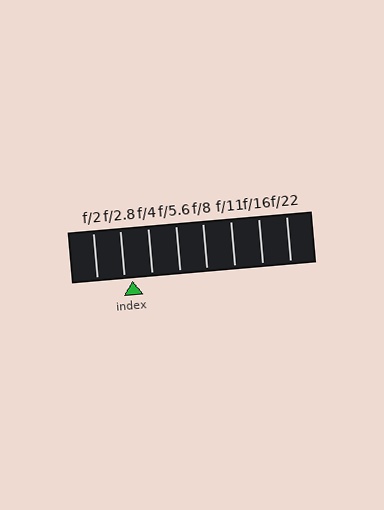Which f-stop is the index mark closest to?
The index mark is closest to f/2.8.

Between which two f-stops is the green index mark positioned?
The index mark is between f/2.8 and f/4.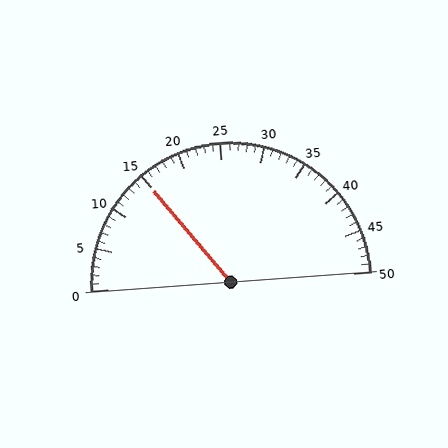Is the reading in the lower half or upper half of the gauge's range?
The reading is in the lower half of the range (0 to 50).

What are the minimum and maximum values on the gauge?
The gauge ranges from 0 to 50.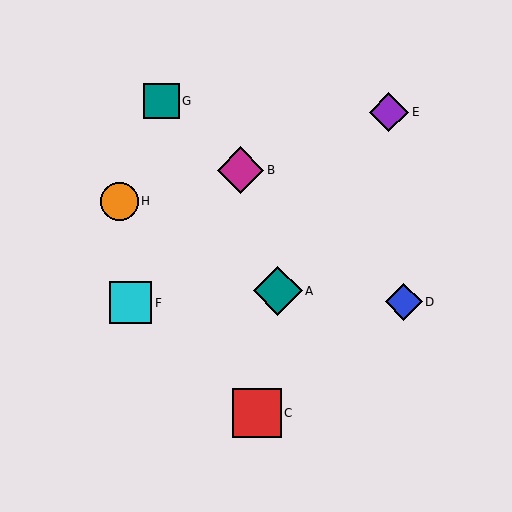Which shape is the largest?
The teal diamond (labeled A) is the largest.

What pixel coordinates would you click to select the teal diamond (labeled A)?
Click at (278, 291) to select the teal diamond A.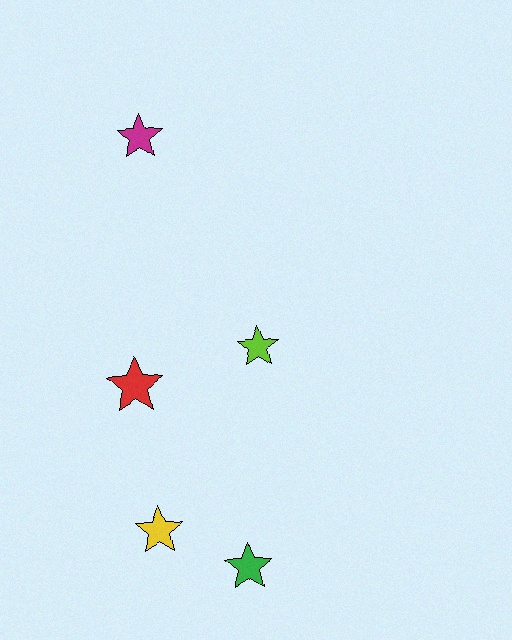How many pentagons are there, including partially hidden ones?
There are no pentagons.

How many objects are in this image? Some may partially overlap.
There are 5 objects.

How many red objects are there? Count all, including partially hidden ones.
There is 1 red object.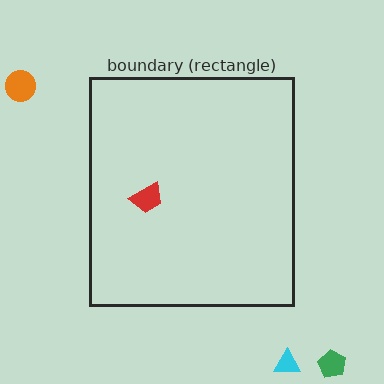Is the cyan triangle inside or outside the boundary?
Outside.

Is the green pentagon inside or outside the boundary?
Outside.